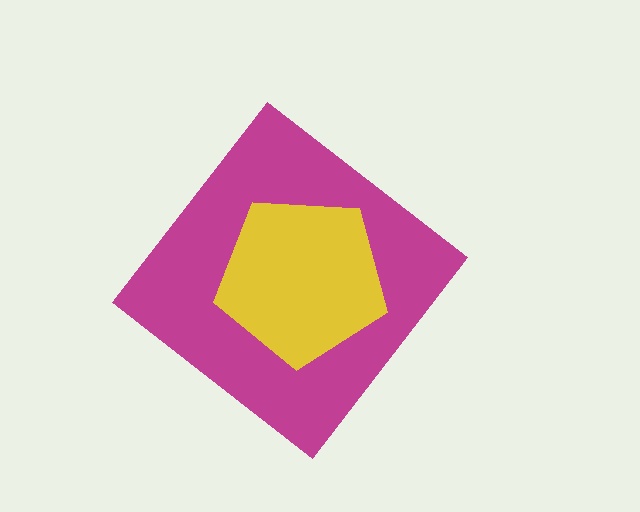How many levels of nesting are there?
2.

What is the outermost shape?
The magenta diamond.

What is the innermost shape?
The yellow pentagon.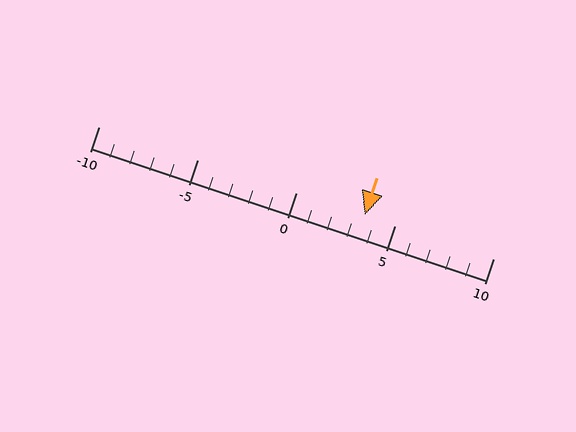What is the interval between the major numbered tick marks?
The major tick marks are spaced 5 units apart.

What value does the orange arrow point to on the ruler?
The orange arrow points to approximately 4.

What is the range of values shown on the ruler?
The ruler shows values from -10 to 10.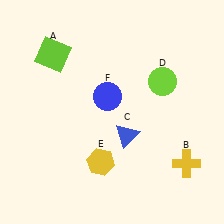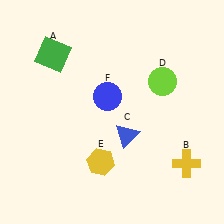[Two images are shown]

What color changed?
The square (A) changed from lime in Image 1 to green in Image 2.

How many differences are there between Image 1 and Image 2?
There is 1 difference between the two images.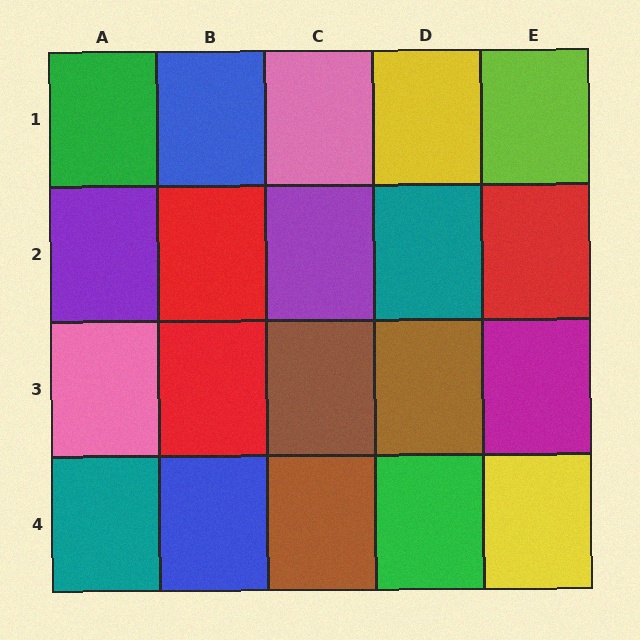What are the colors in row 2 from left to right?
Purple, red, purple, teal, red.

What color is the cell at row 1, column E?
Lime.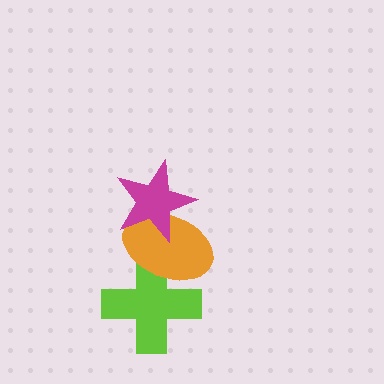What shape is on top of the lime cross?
The orange ellipse is on top of the lime cross.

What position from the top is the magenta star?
The magenta star is 1st from the top.